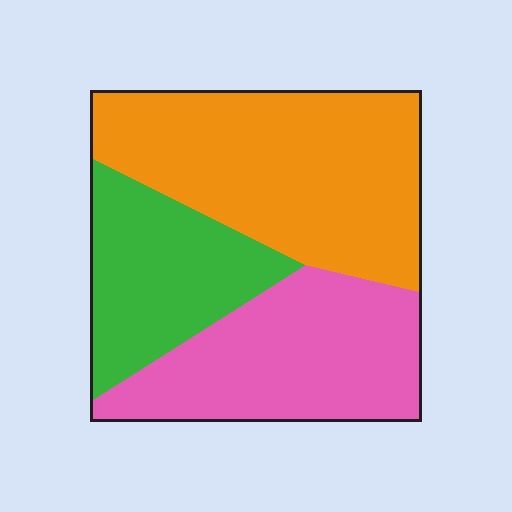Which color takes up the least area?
Green, at roughly 25%.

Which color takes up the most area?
Orange, at roughly 45%.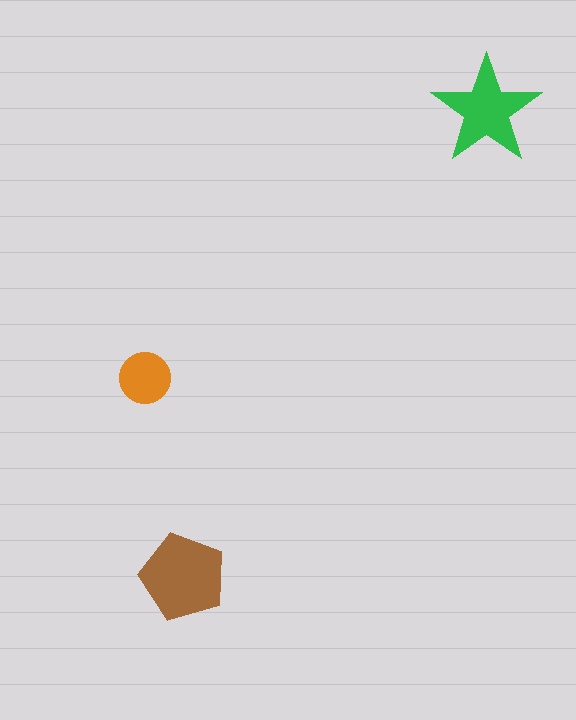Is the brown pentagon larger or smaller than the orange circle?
Larger.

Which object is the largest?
The brown pentagon.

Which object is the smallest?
The orange circle.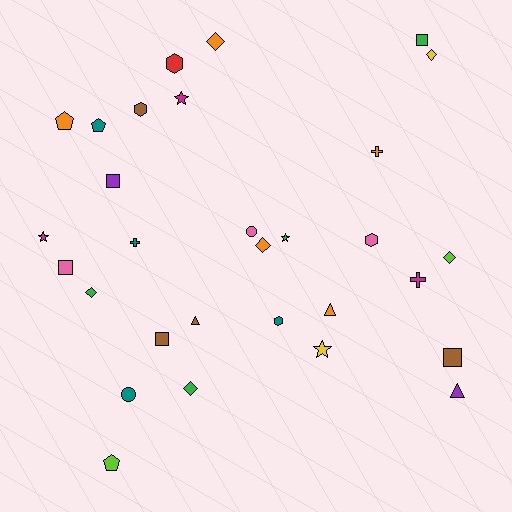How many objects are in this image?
There are 30 objects.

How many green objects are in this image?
There are 4 green objects.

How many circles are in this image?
There are 2 circles.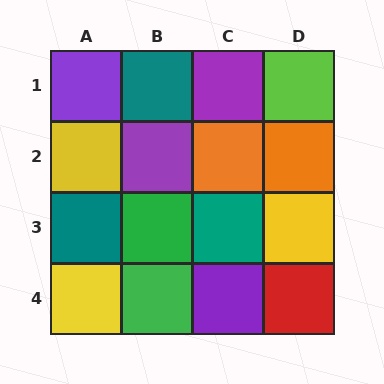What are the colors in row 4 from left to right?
Yellow, green, purple, red.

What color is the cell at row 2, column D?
Orange.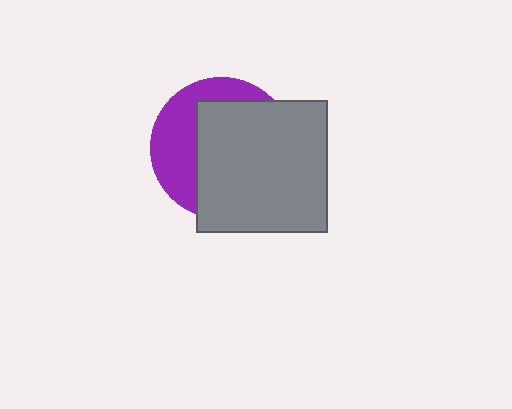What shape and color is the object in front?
The object in front is a gray square.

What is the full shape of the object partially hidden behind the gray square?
The partially hidden object is a purple circle.